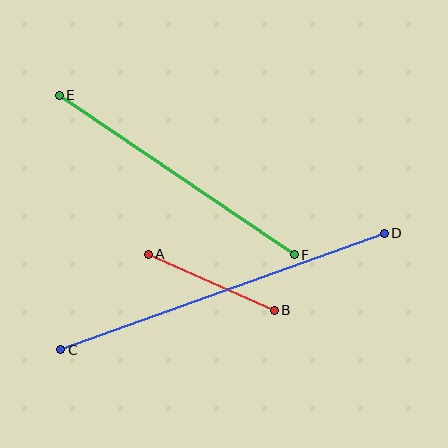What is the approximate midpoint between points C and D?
The midpoint is at approximately (223, 292) pixels.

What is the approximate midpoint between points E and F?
The midpoint is at approximately (177, 175) pixels.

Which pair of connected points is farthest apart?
Points C and D are farthest apart.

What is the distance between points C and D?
The distance is approximately 344 pixels.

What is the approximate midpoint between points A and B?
The midpoint is at approximately (211, 282) pixels.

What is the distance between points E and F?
The distance is approximately 284 pixels.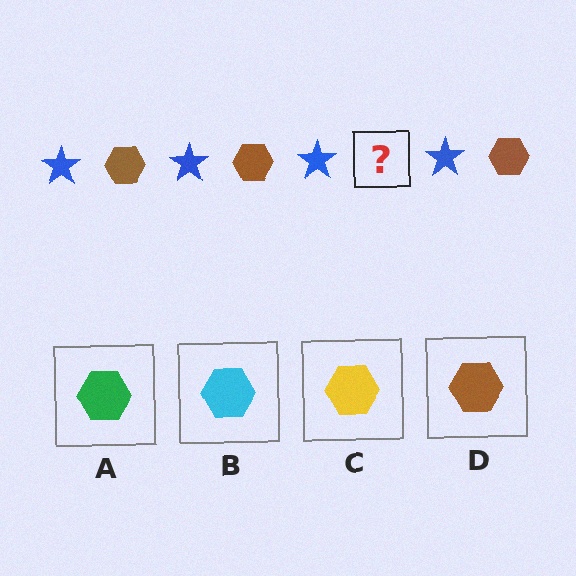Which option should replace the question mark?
Option D.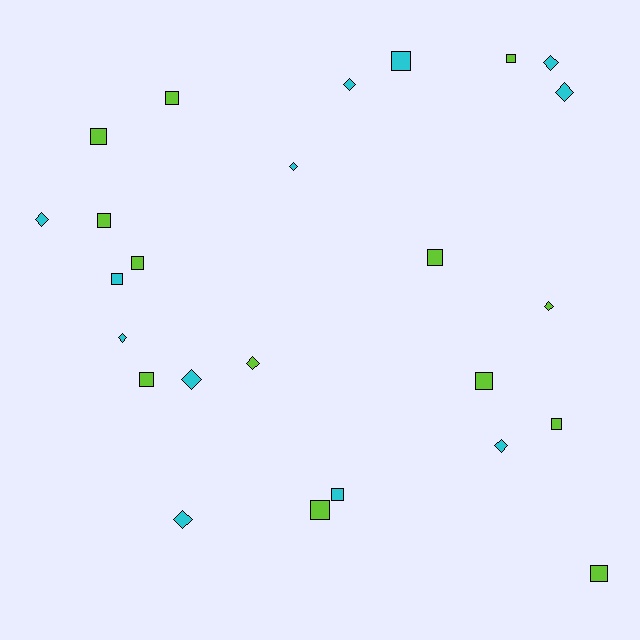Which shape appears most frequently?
Square, with 14 objects.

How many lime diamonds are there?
There are 2 lime diamonds.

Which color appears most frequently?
Lime, with 13 objects.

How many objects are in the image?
There are 25 objects.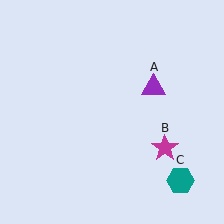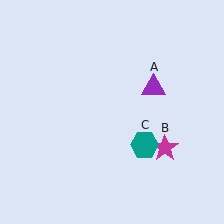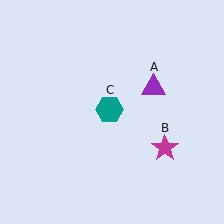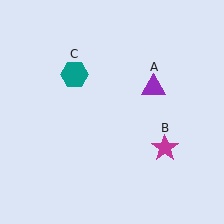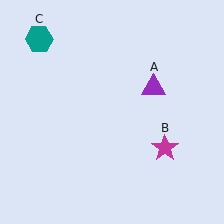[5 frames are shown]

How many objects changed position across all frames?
1 object changed position: teal hexagon (object C).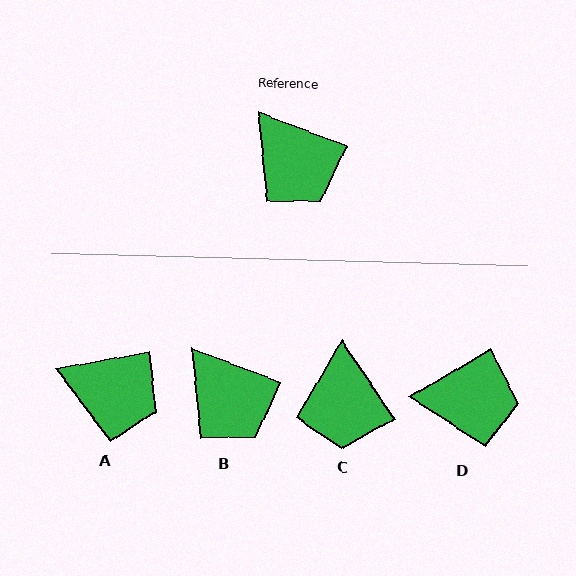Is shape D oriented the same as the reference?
No, it is off by about 51 degrees.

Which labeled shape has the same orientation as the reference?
B.